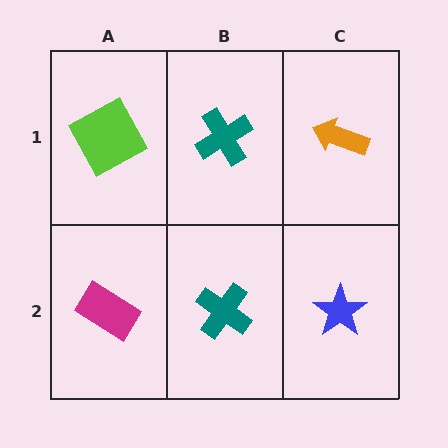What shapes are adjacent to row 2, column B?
A teal cross (row 1, column B), a magenta rectangle (row 2, column A), a blue star (row 2, column C).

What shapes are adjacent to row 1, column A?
A magenta rectangle (row 2, column A), a teal cross (row 1, column B).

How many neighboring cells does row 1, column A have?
2.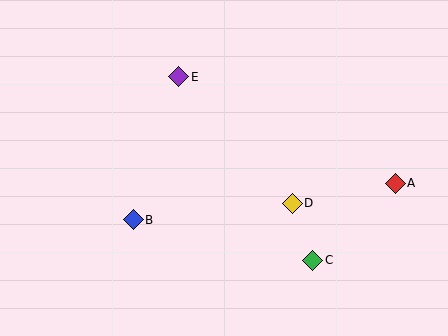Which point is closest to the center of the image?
Point D at (292, 203) is closest to the center.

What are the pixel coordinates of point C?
Point C is at (313, 260).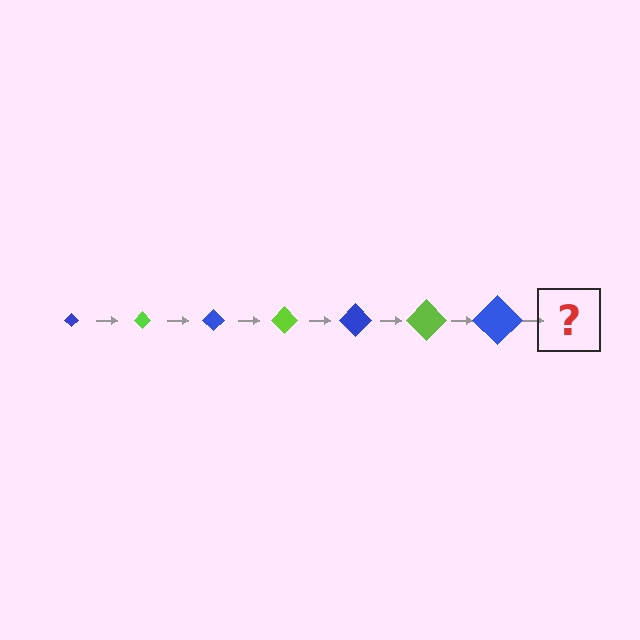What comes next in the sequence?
The next element should be a lime diamond, larger than the previous one.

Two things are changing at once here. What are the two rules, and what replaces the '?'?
The two rules are that the diamond grows larger each step and the color cycles through blue and lime. The '?' should be a lime diamond, larger than the previous one.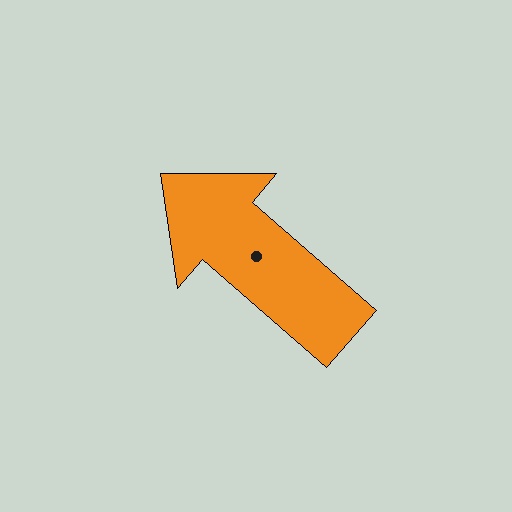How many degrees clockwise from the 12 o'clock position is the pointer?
Approximately 311 degrees.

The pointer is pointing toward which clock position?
Roughly 10 o'clock.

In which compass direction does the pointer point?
Northwest.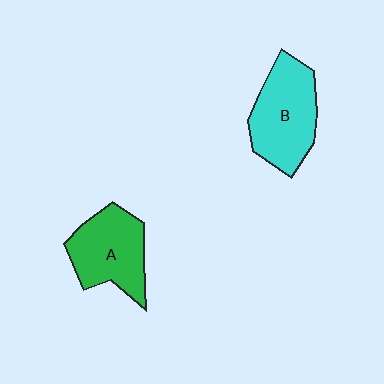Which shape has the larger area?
Shape B (cyan).